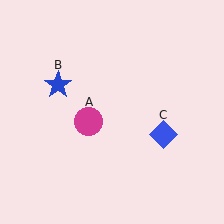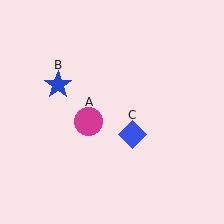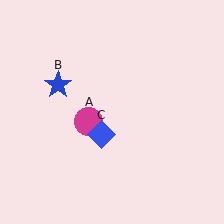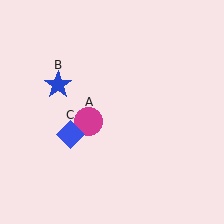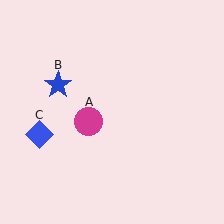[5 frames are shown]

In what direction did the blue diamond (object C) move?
The blue diamond (object C) moved left.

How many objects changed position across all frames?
1 object changed position: blue diamond (object C).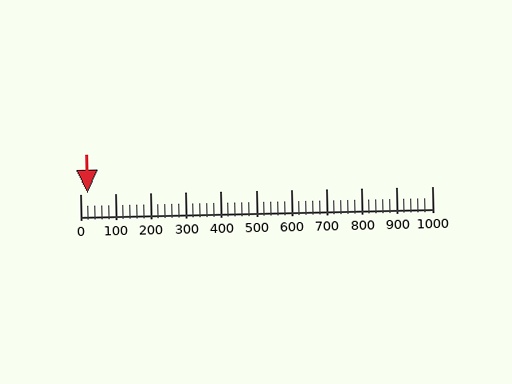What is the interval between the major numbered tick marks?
The major tick marks are spaced 100 units apart.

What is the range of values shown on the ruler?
The ruler shows values from 0 to 1000.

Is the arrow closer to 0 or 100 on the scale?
The arrow is closer to 0.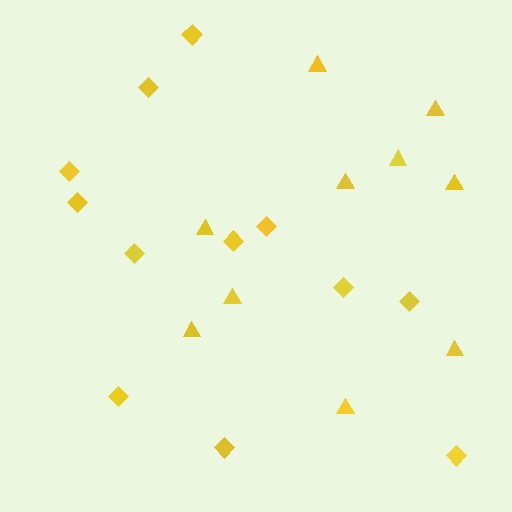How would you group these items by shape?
There are 2 groups: one group of diamonds (12) and one group of triangles (10).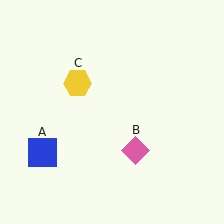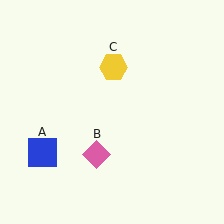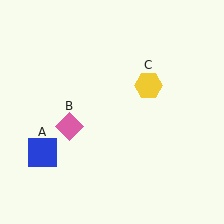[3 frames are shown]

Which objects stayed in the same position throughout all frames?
Blue square (object A) remained stationary.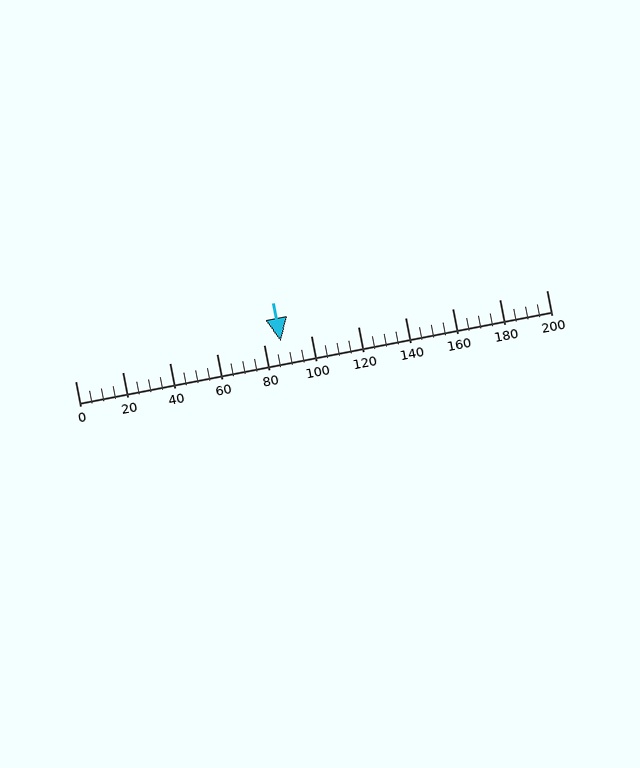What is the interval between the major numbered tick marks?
The major tick marks are spaced 20 units apart.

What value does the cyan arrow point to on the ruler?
The cyan arrow points to approximately 87.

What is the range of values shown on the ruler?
The ruler shows values from 0 to 200.